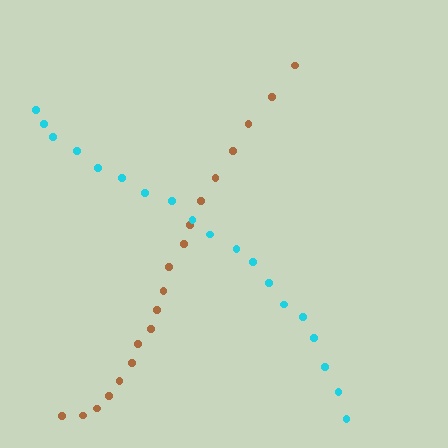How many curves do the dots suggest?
There are 2 distinct paths.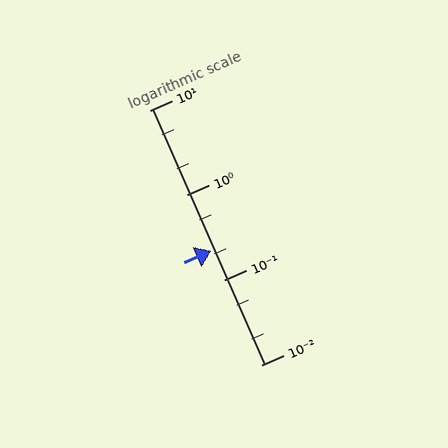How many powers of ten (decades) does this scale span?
The scale spans 3 decades, from 0.01 to 10.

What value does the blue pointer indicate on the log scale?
The pointer indicates approximately 0.22.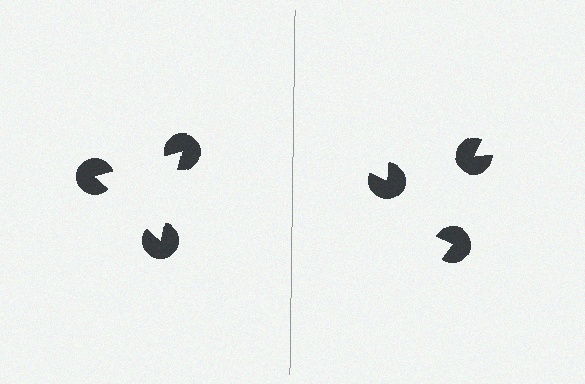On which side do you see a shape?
An illusory triangle appears on the left side. On the right side the wedge cuts are rotated, so no coherent shape forms.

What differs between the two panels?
The pac-man discs are positioned identically on both sides; only the wedge orientations differ. On the left they align to a triangle; on the right they are misaligned.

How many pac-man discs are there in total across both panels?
6 — 3 on each side.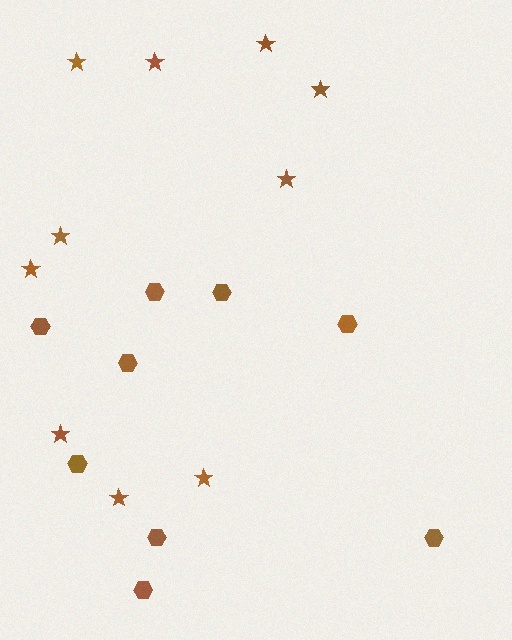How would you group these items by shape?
There are 2 groups: one group of hexagons (9) and one group of stars (10).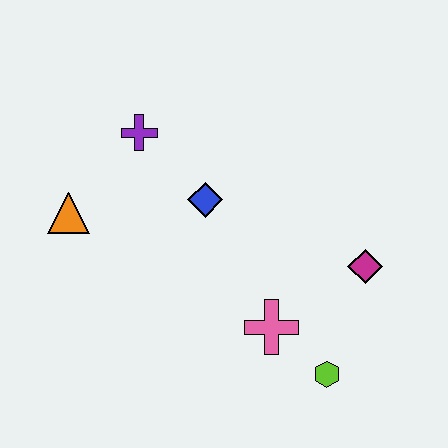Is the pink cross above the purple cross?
No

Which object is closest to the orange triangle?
The purple cross is closest to the orange triangle.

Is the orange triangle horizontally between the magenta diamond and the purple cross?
No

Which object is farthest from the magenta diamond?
The orange triangle is farthest from the magenta diamond.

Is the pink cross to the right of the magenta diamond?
No